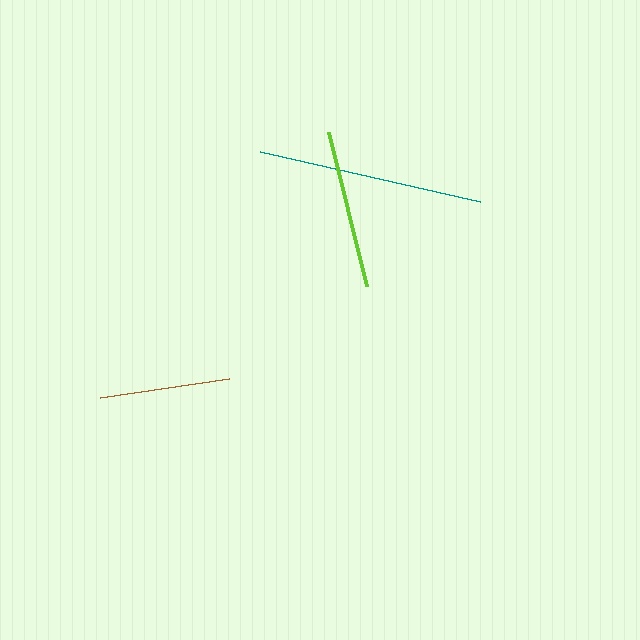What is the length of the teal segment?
The teal segment is approximately 226 pixels long.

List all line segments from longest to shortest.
From longest to shortest: teal, lime, brown.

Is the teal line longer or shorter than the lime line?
The teal line is longer than the lime line.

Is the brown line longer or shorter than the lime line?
The lime line is longer than the brown line.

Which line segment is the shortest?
The brown line is the shortest at approximately 131 pixels.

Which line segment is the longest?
The teal line is the longest at approximately 226 pixels.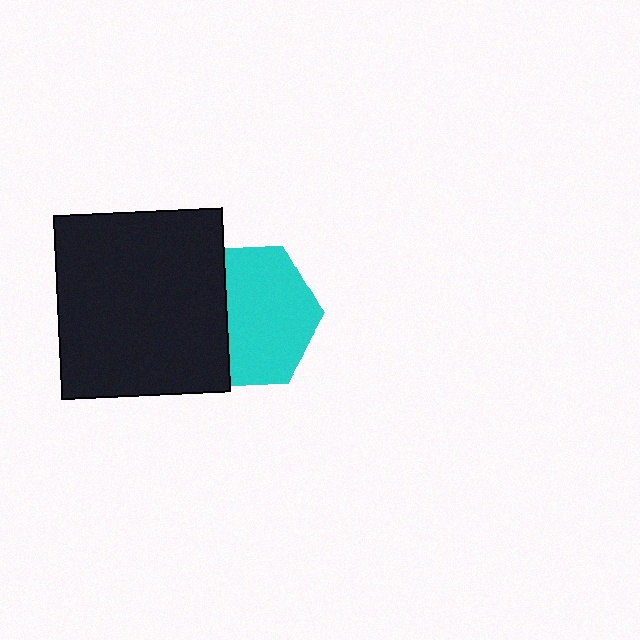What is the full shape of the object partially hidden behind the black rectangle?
The partially hidden object is a cyan hexagon.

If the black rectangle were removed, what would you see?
You would see the complete cyan hexagon.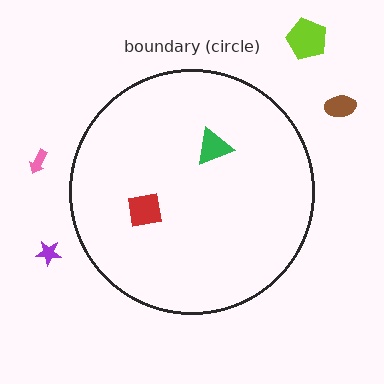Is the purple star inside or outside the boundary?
Outside.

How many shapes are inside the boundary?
2 inside, 4 outside.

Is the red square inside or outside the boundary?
Inside.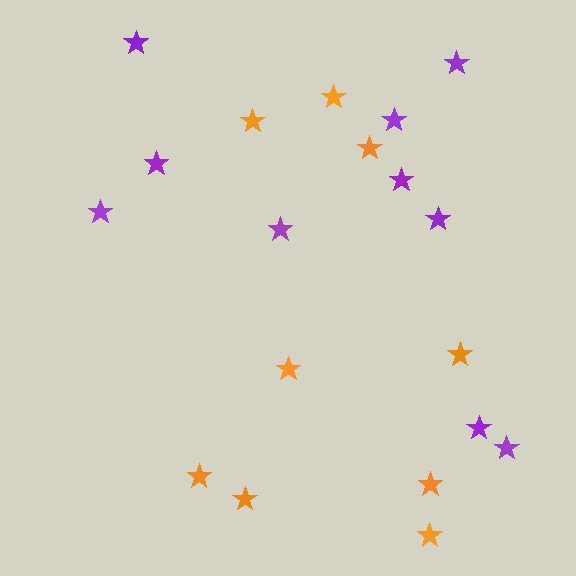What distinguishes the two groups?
There are 2 groups: one group of orange stars (9) and one group of purple stars (10).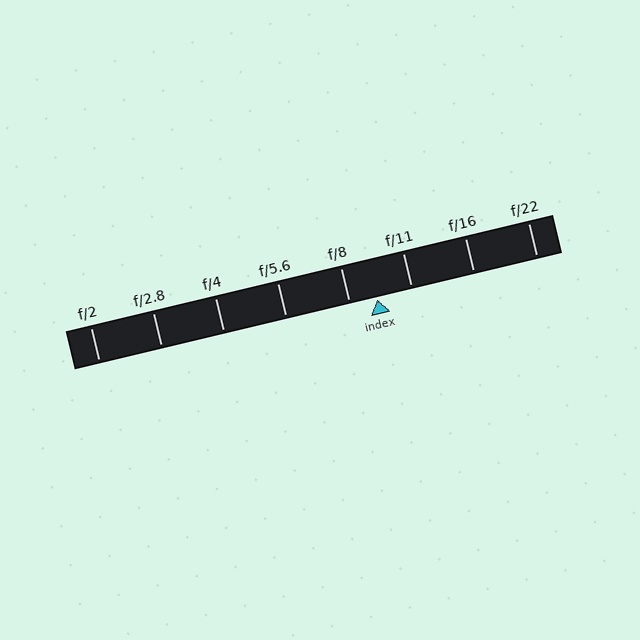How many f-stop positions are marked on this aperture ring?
There are 8 f-stop positions marked.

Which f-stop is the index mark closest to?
The index mark is closest to f/8.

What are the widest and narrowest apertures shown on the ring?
The widest aperture shown is f/2 and the narrowest is f/22.